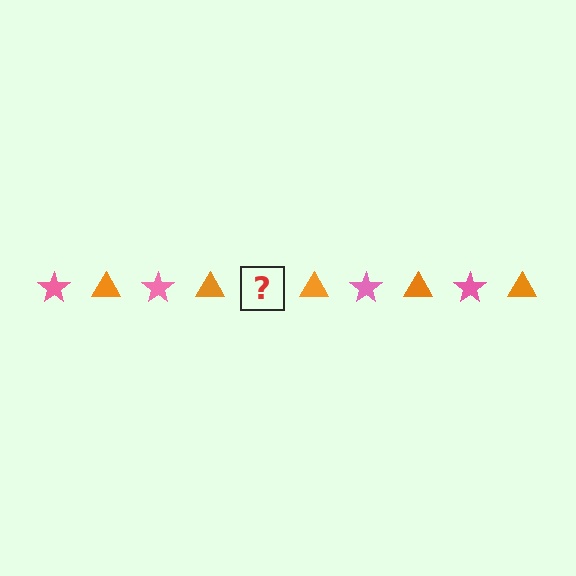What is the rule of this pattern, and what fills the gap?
The rule is that the pattern alternates between pink star and orange triangle. The gap should be filled with a pink star.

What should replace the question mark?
The question mark should be replaced with a pink star.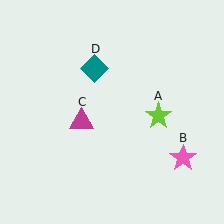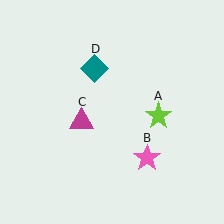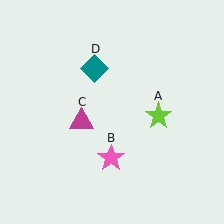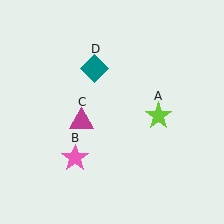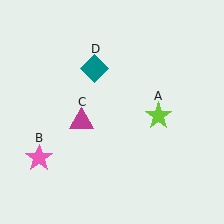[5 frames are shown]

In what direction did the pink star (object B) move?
The pink star (object B) moved left.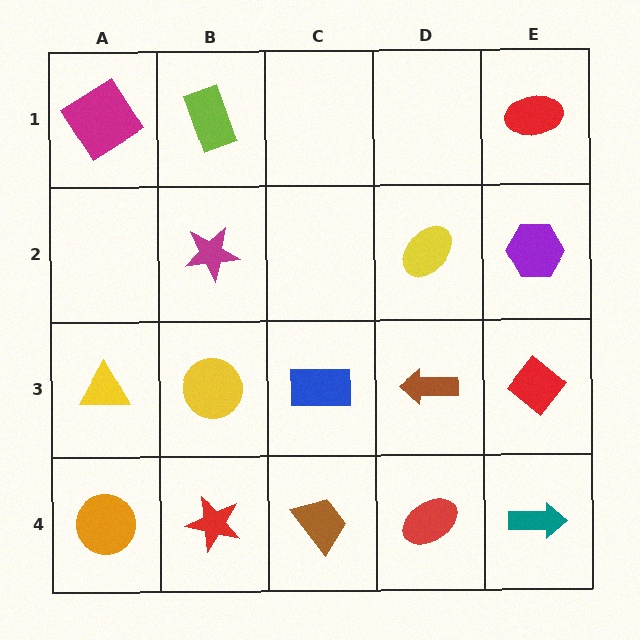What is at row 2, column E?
A purple hexagon.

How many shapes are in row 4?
5 shapes.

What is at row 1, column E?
A red ellipse.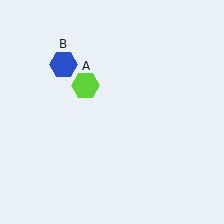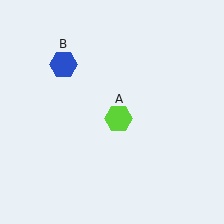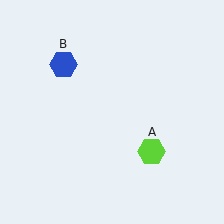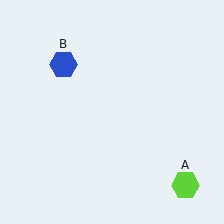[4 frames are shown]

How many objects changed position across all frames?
1 object changed position: lime hexagon (object A).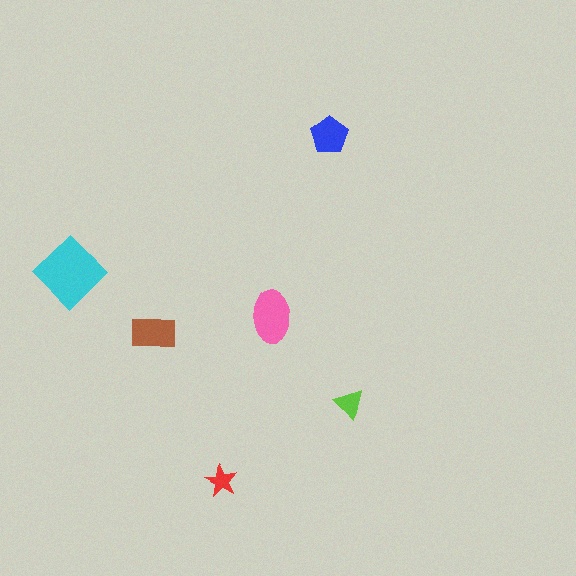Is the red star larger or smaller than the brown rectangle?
Smaller.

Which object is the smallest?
The red star.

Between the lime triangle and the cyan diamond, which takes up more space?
The cyan diamond.